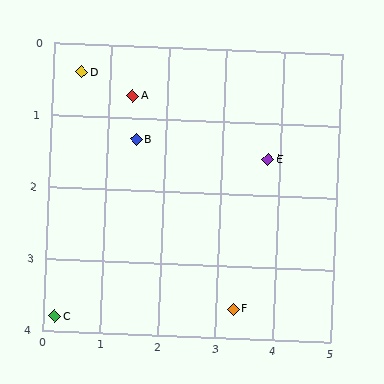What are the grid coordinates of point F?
Point F is at approximately (3.3, 3.6).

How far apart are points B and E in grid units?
Points B and E are about 2.3 grid units apart.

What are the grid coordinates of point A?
Point A is at approximately (1.4, 0.7).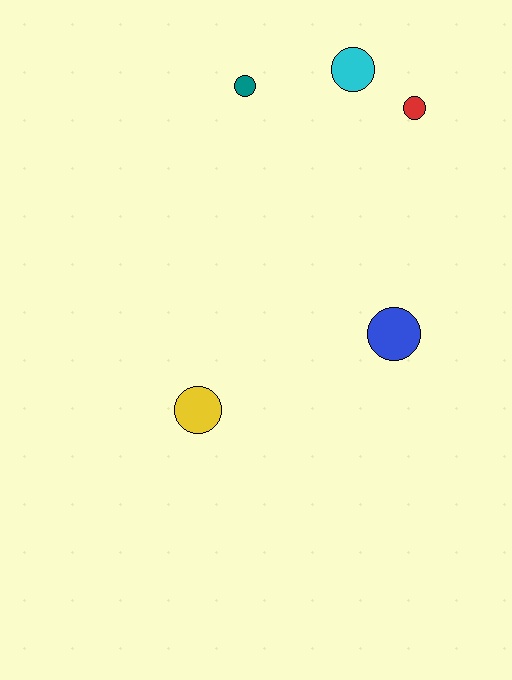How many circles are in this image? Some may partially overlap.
There are 5 circles.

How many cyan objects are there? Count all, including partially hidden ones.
There is 1 cyan object.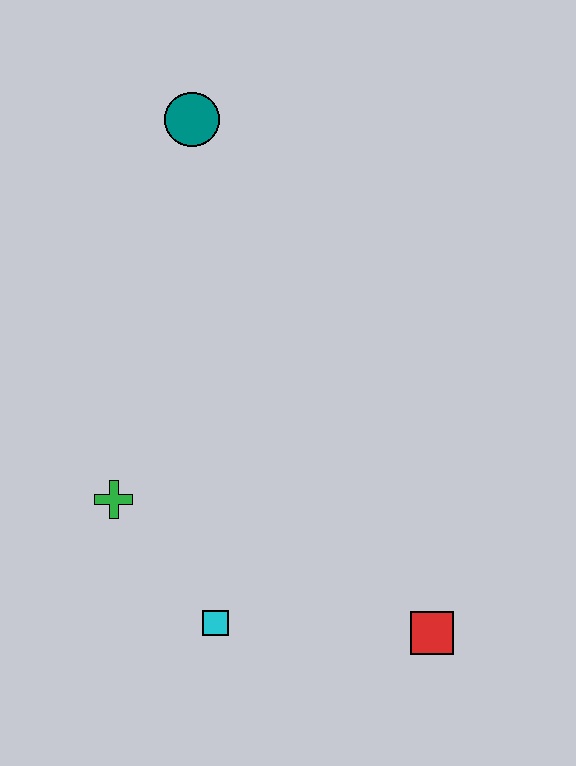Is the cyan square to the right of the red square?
No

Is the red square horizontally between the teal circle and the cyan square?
No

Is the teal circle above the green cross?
Yes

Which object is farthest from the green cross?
The teal circle is farthest from the green cross.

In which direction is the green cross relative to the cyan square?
The green cross is above the cyan square.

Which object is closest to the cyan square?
The green cross is closest to the cyan square.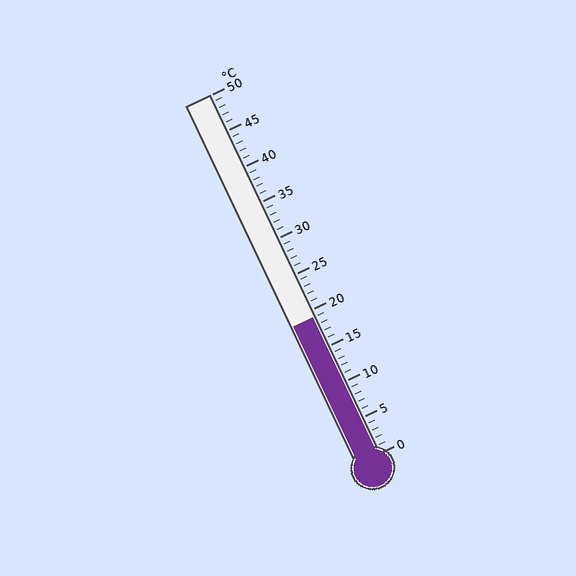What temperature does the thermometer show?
The thermometer shows approximately 19°C.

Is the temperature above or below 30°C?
The temperature is below 30°C.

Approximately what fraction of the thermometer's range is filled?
The thermometer is filled to approximately 40% of its range.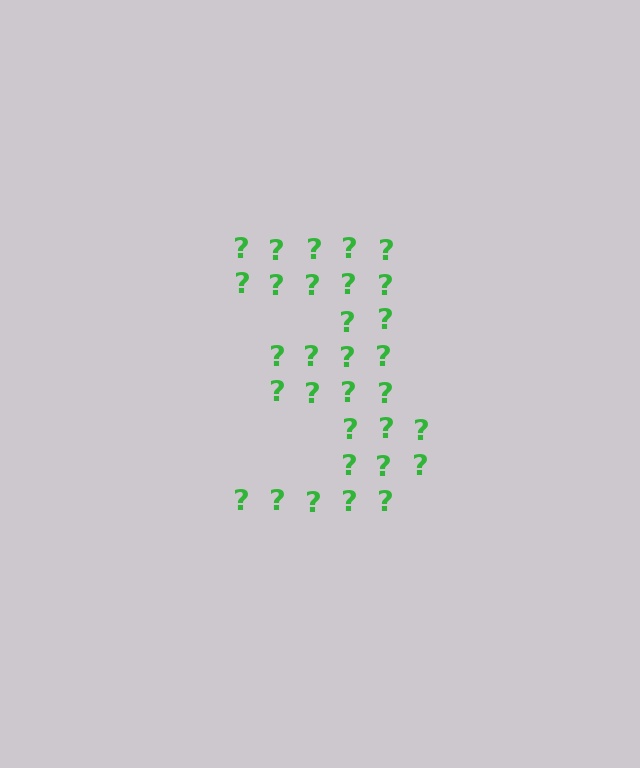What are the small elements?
The small elements are question marks.